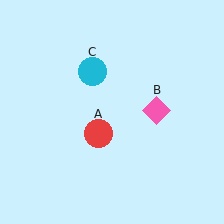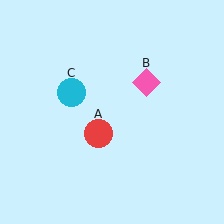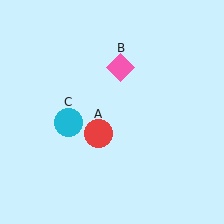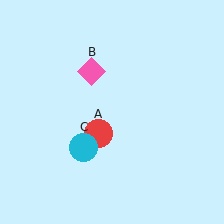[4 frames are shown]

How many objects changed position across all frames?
2 objects changed position: pink diamond (object B), cyan circle (object C).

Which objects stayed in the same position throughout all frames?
Red circle (object A) remained stationary.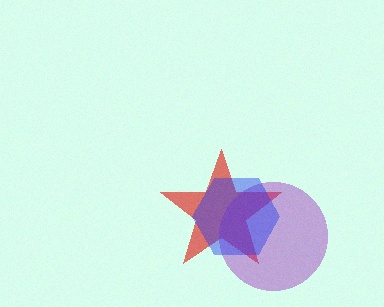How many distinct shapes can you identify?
There are 3 distinct shapes: a red star, a purple circle, a blue hexagon.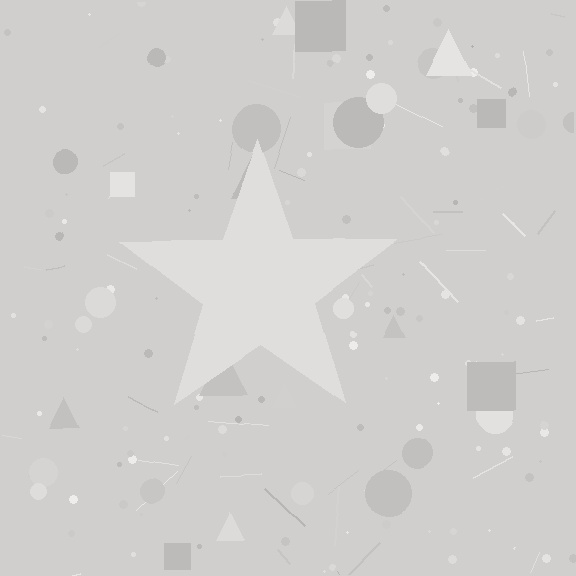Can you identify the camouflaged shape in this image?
The camouflaged shape is a star.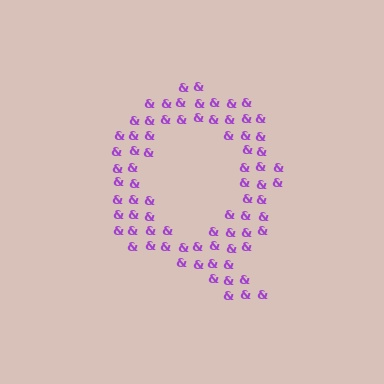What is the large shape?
The large shape is the letter Q.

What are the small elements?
The small elements are ampersands.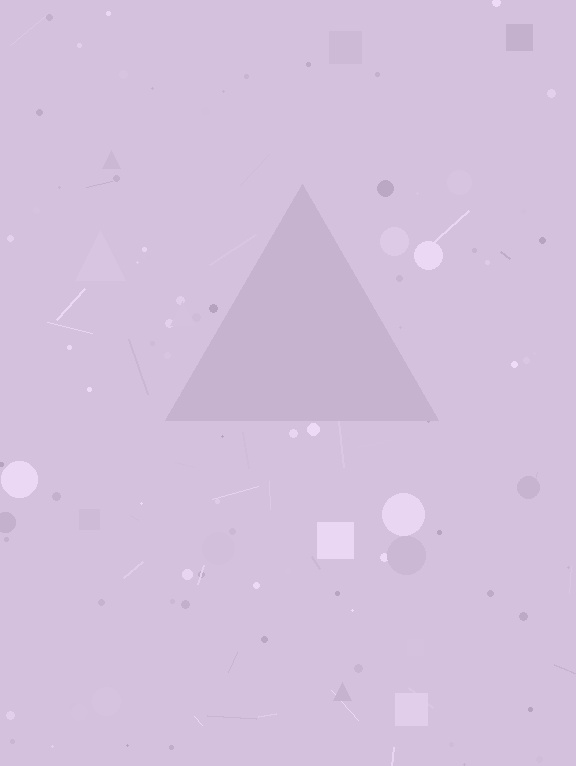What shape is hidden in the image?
A triangle is hidden in the image.